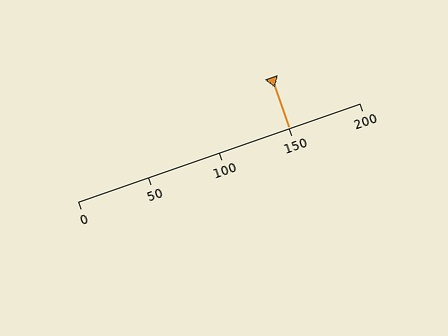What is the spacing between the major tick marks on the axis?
The major ticks are spaced 50 apart.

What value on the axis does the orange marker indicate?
The marker indicates approximately 150.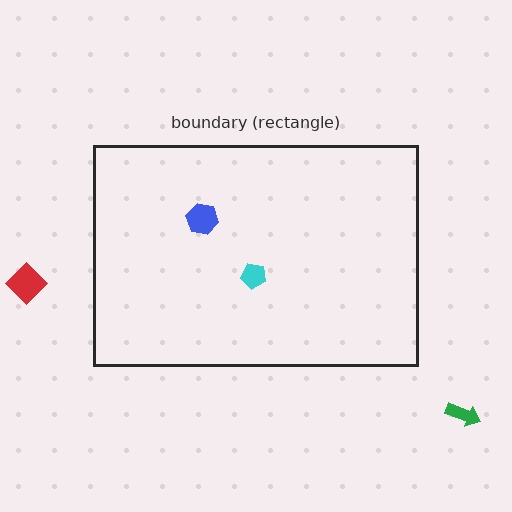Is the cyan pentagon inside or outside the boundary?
Inside.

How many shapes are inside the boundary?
2 inside, 2 outside.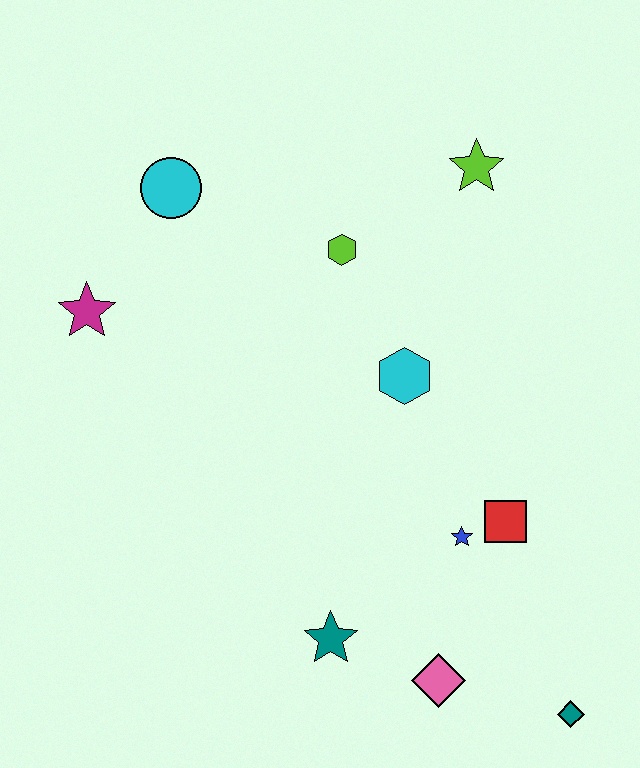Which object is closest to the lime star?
The lime hexagon is closest to the lime star.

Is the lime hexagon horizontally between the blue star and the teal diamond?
No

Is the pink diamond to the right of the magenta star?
Yes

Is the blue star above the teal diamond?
Yes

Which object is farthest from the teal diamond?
The cyan circle is farthest from the teal diamond.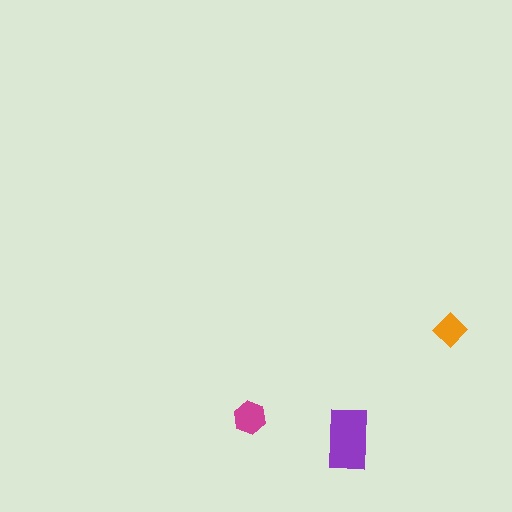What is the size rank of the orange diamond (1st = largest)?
3rd.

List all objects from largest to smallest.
The purple rectangle, the magenta hexagon, the orange diamond.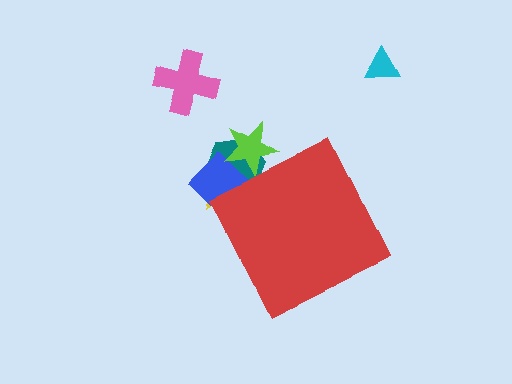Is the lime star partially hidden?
Yes, the lime star is partially hidden behind the red diamond.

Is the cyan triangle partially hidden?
No, the cyan triangle is fully visible.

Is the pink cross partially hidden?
No, the pink cross is fully visible.